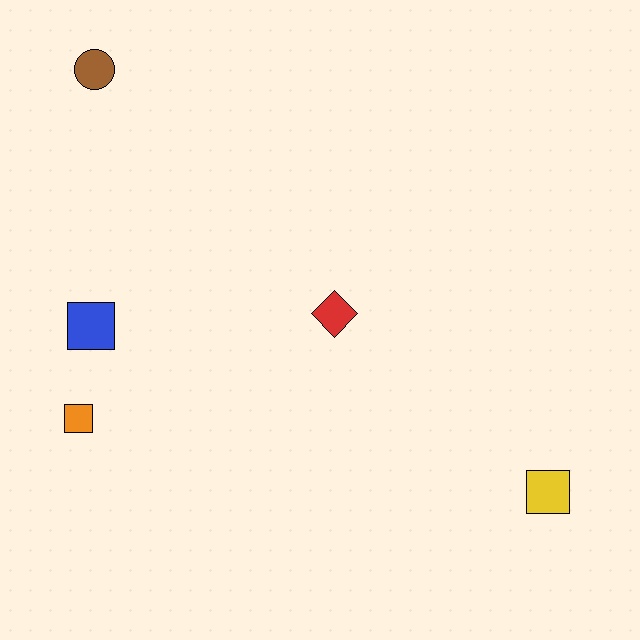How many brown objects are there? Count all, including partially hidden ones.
There is 1 brown object.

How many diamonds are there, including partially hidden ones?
There is 1 diamond.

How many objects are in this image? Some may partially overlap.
There are 5 objects.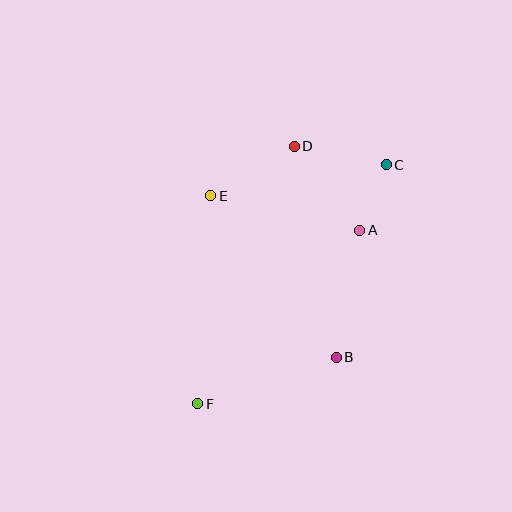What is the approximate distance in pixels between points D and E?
The distance between D and E is approximately 97 pixels.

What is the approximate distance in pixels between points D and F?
The distance between D and F is approximately 275 pixels.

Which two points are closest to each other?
Points A and C are closest to each other.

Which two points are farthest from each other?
Points C and F are farthest from each other.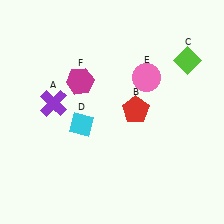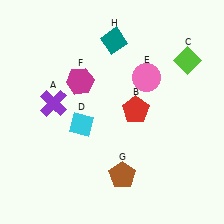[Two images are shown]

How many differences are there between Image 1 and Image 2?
There are 2 differences between the two images.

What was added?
A brown pentagon (G), a teal diamond (H) were added in Image 2.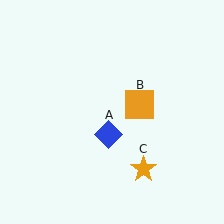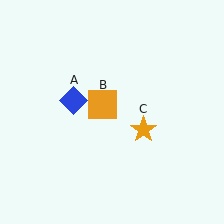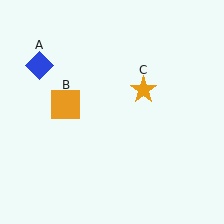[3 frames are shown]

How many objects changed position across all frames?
3 objects changed position: blue diamond (object A), orange square (object B), orange star (object C).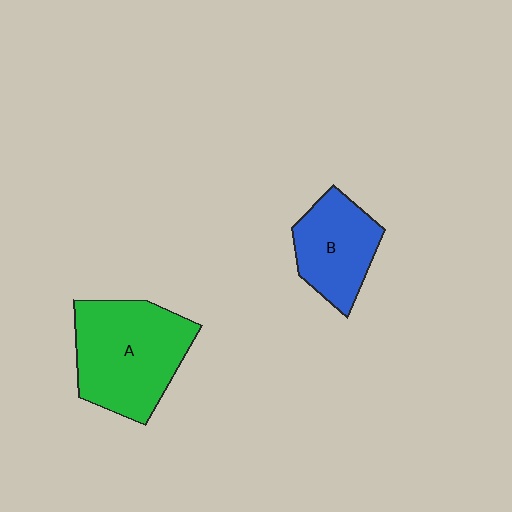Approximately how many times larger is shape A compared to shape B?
Approximately 1.6 times.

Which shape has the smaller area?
Shape B (blue).